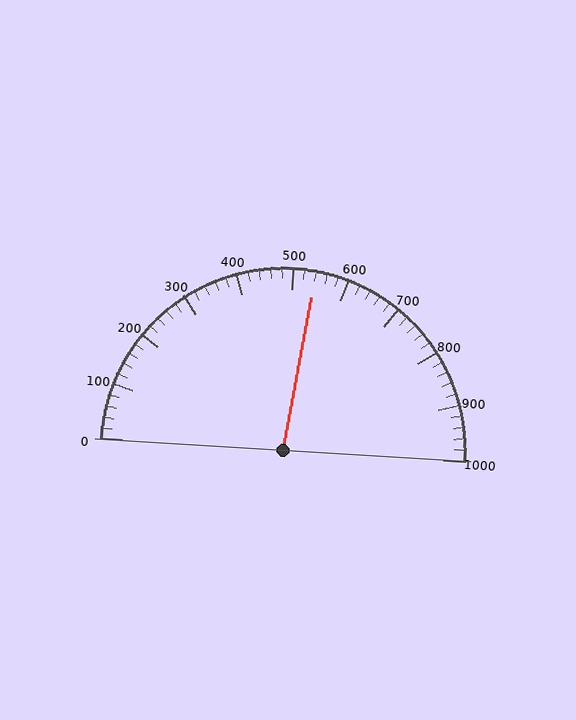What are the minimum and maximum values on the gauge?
The gauge ranges from 0 to 1000.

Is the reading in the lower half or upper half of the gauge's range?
The reading is in the upper half of the range (0 to 1000).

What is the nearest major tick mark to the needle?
The nearest major tick mark is 500.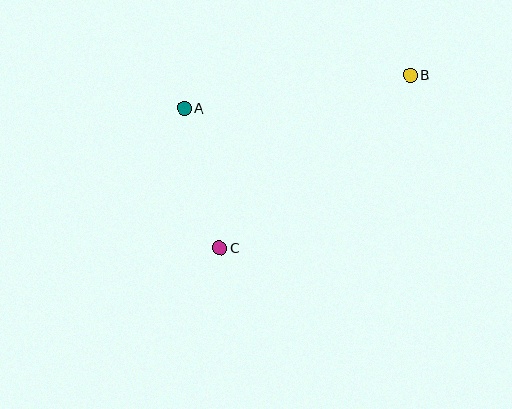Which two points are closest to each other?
Points A and C are closest to each other.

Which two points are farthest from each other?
Points B and C are farthest from each other.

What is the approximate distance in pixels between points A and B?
The distance between A and B is approximately 228 pixels.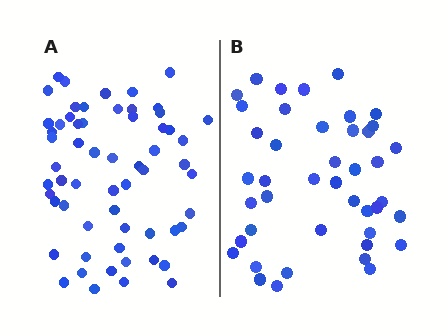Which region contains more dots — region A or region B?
Region A (the left region) has more dots.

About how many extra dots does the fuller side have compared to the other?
Region A has approximately 15 more dots than region B.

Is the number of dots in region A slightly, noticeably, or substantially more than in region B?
Region A has noticeably more, but not dramatically so. The ratio is roughly 1.4 to 1.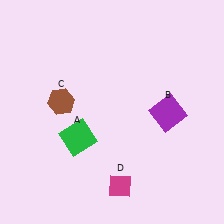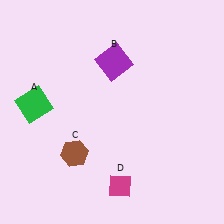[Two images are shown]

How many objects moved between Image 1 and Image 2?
3 objects moved between the two images.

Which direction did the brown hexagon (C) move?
The brown hexagon (C) moved down.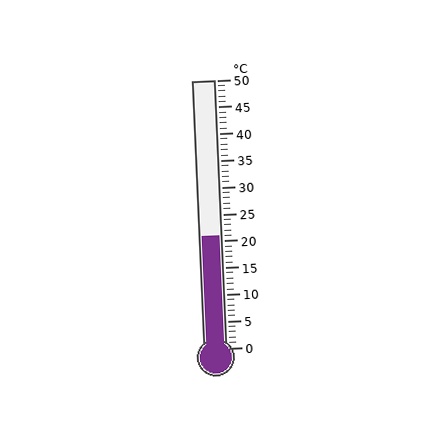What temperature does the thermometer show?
The thermometer shows approximately 21°C.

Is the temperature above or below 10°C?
The temperature is above 10°C.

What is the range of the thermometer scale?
The thermometer scale ranges from 0°C to 50°C.